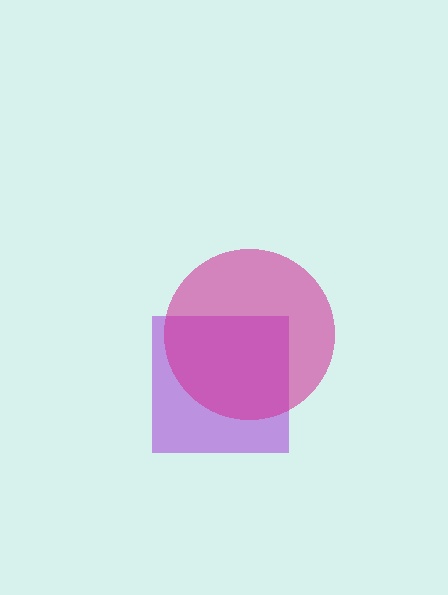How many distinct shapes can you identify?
There are 2 distinct shapes: a purple square, a magenta circle.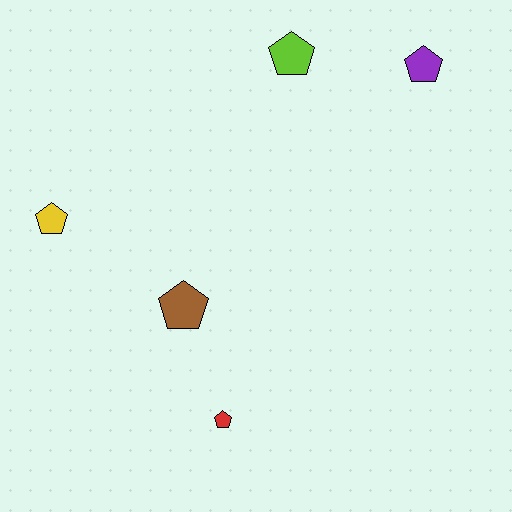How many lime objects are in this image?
There is 1 lime object.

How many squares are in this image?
There are no squares.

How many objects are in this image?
There are 5 objects.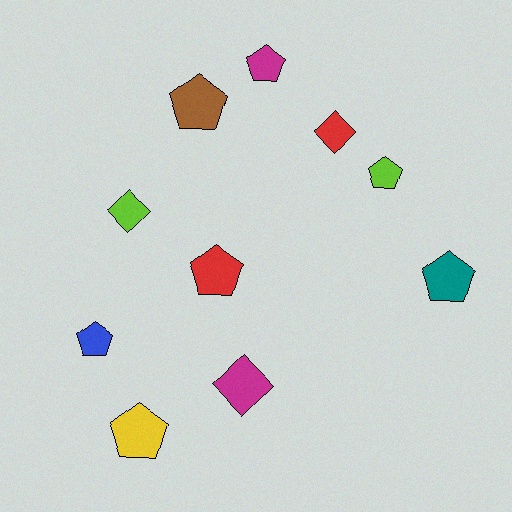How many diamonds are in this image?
There are 3 diamonds.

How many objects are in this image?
There are 10 objects.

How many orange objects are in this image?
There are no orange objects.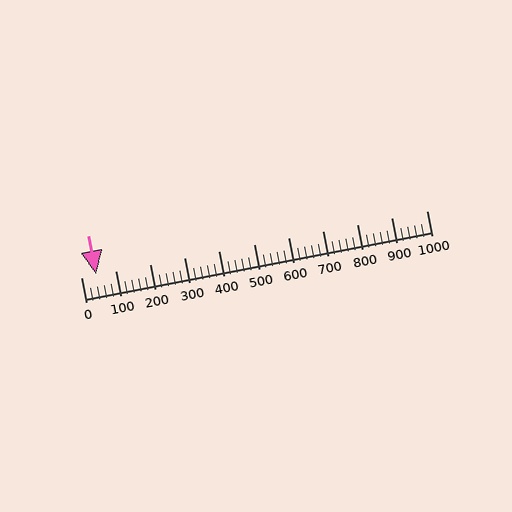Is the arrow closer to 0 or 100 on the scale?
The arrow is closer to 0.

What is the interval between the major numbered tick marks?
The major tick marks are spaced 100 units apart.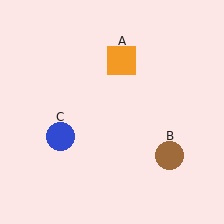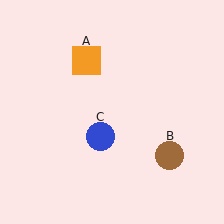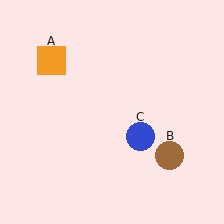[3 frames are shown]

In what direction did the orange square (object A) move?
The orange square (object A) moved left.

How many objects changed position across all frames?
2 objects changed position: orange square (object A), blue circle (object C).